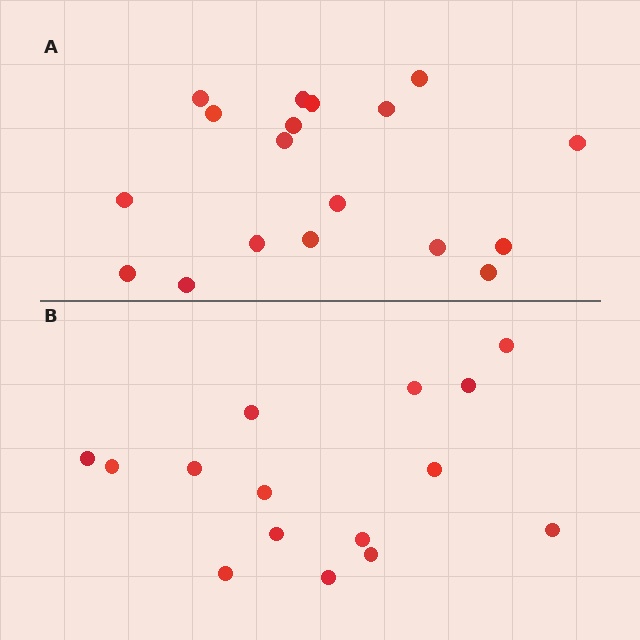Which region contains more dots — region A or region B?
Region A (the top region) has more dots.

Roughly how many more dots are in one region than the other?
Region A has just a few more — roughly 2 or 3 more dots than region B.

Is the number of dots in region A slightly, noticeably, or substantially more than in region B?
Region A has only slightly more — the two regions are fairly close. The ratio is roughly 1.2 to 1.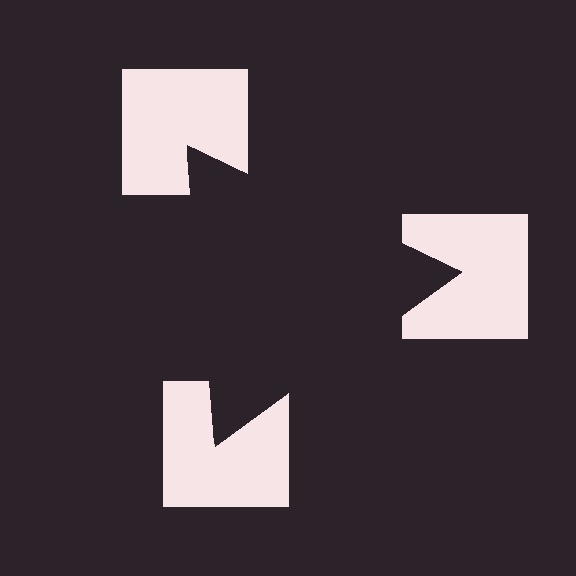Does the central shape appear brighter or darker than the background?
It typically appears slightly darker than the background, even though no actual brightness change is drawn.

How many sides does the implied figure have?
3 sides.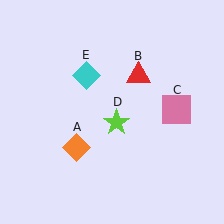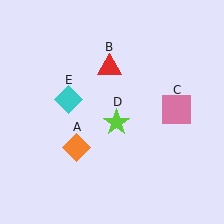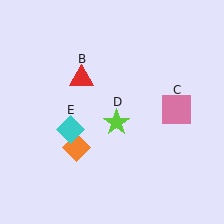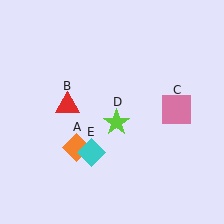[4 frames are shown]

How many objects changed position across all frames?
2 objects changed position: red triangle (object B), cyan diamond (object E).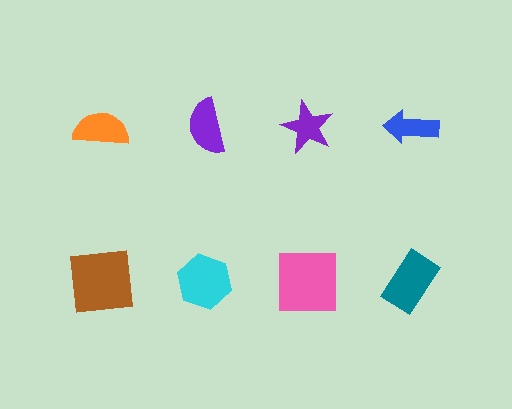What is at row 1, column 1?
An orange semicircle.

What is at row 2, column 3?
A pink square.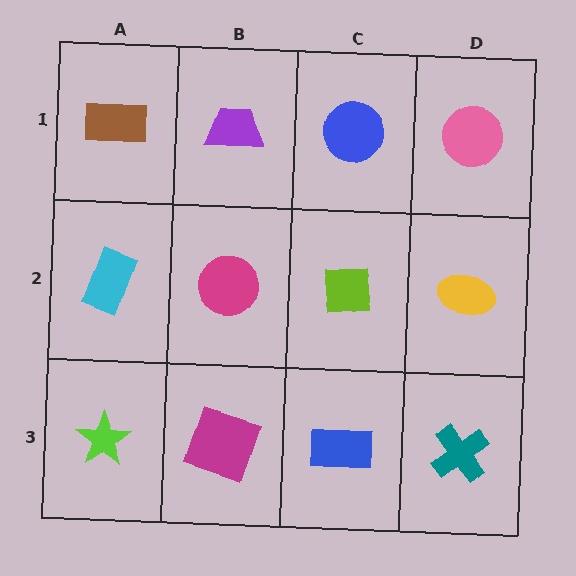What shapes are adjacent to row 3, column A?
A cyan rectangle (row 2, column A), a magenta square (row 3, column B).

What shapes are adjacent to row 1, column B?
A magenta circle (row 2, column B), a brown rectangle (row 1, column A), a blue circle (row 1, column C).